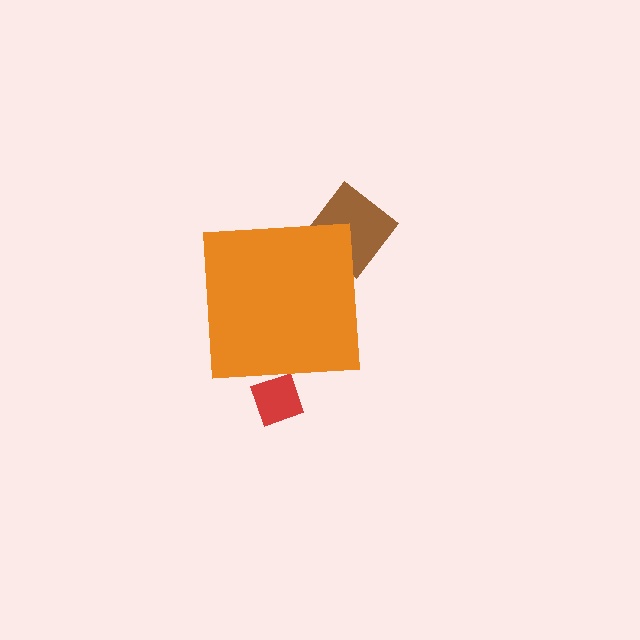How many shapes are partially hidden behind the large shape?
3 shapes are partially hidden.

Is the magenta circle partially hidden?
Yes, the magenta circle is partially hidden behind the orange square.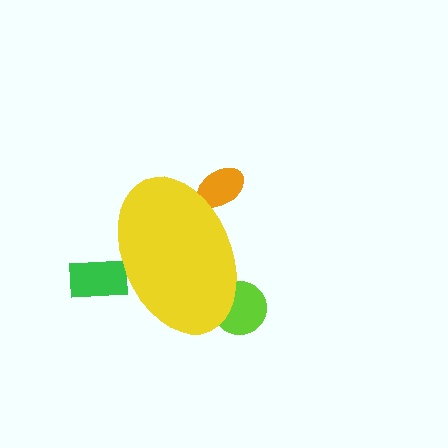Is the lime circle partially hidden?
Yes, the lime circle is partially hidden behind the yellow ellipse.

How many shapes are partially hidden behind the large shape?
3 shapes are partially hidden.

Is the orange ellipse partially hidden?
Yes, the orange ellipse is partially hidden behind the yellow ellipse.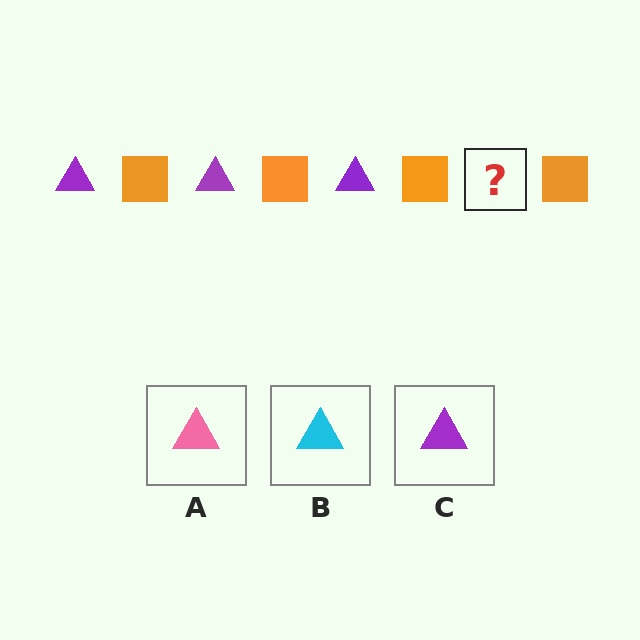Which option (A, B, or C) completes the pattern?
C.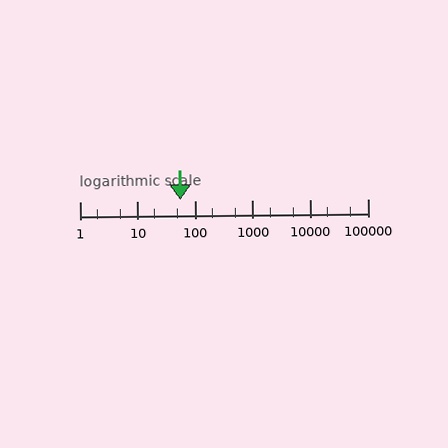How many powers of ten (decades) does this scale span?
The scale spans 5 decades, from 1 to 100000.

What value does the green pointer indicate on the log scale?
The pointer indicates approximately 55.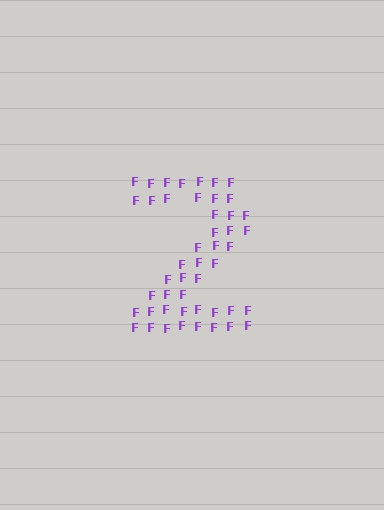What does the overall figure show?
The overall figure shows the digit 2.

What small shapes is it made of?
It is made of small letter F's.